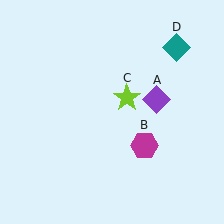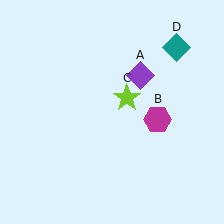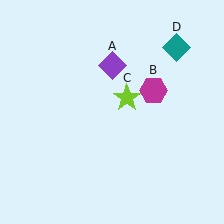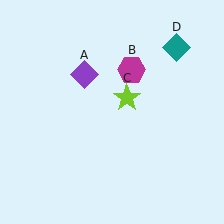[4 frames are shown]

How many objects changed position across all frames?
2 objects changed position: purple diamond (object A), magenta hexagon (object B).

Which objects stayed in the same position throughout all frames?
Lime star (object C) and teal diamond (object D) remained stationary.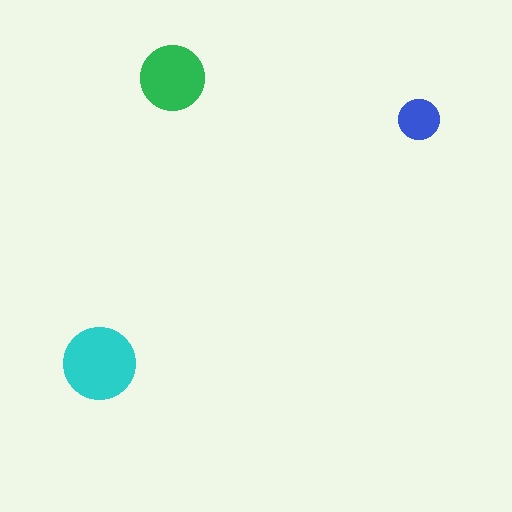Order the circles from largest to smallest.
the cyan one, the green one, the blue one.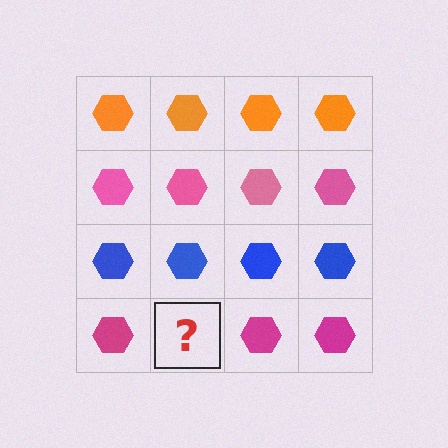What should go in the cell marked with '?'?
The missing cell should contain a magenta hexagon.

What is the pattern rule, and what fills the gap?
The rule is that each row has a consistent color. The gap should be filled with a magenta hexagon.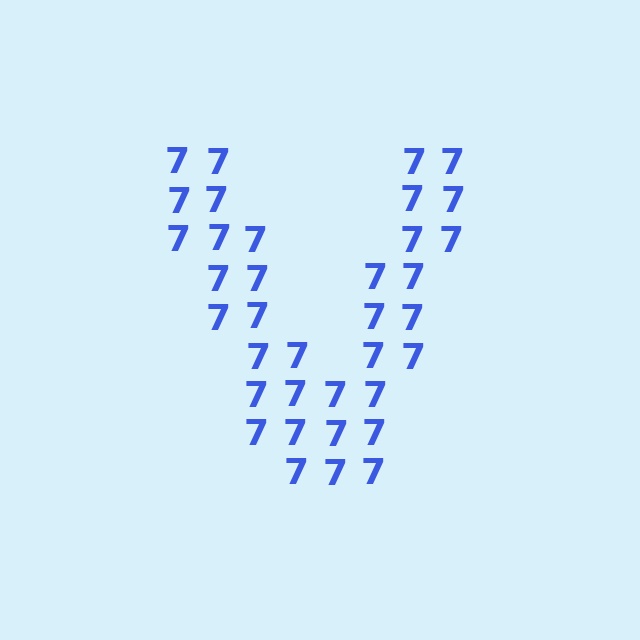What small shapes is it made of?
It is made of small digit 7's.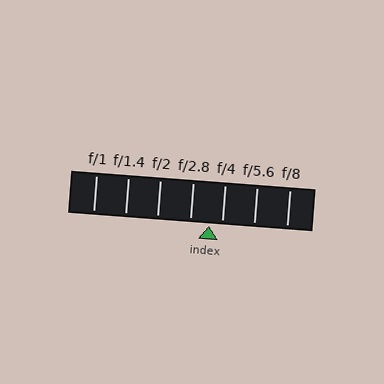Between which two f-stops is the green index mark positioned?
The index mark is between f/2.8 and f/4.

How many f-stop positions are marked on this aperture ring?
There are 7 f-stop positions marked.